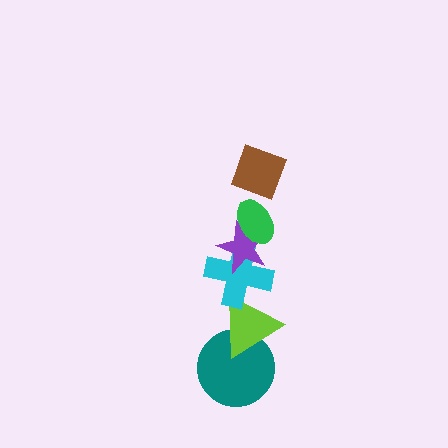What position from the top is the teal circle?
The teal circle is 6th from the top.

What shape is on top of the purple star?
The green ellipse is on top of the purple star.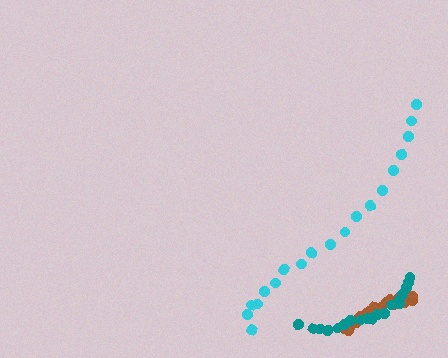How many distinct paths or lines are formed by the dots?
There are 3 distinct paths.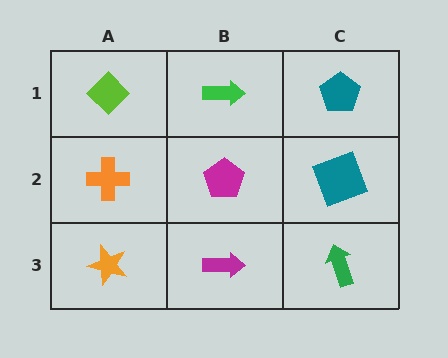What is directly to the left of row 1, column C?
A green arrow.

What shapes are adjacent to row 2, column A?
A lime diamond (row 1, column A), an orange star (row 3, column A), a magenta pentagon (row 2, column B).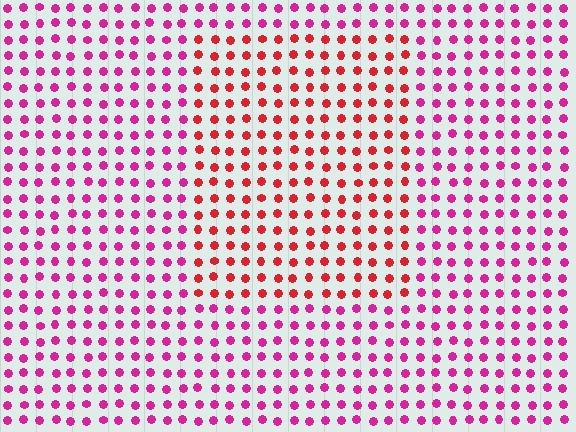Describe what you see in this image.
The image is filled with small magenta elements in a uniform arrangement. A rectangle-shaped region is visible where the elements are tinted to a slightly different hue, forming a subtle color boundary.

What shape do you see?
I see a rectangle.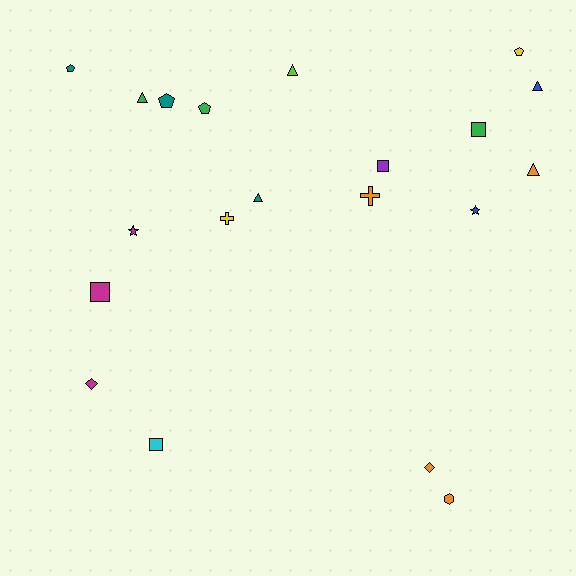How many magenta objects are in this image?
There are 3 magenta objects.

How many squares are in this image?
There are 4 squares.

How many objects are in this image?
There are 20 objects.